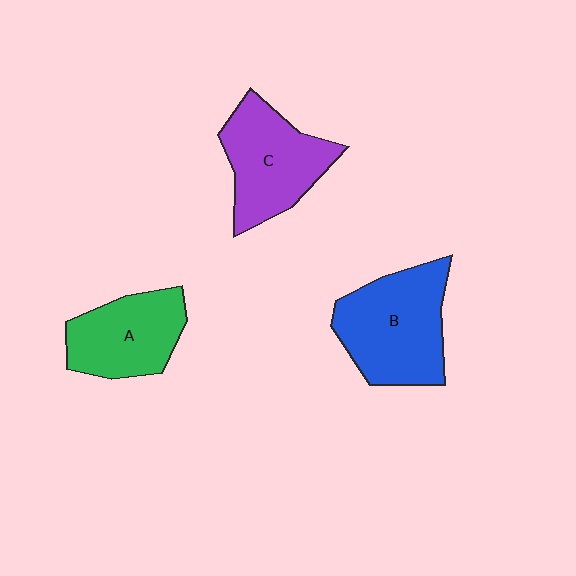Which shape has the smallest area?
Shape A (green).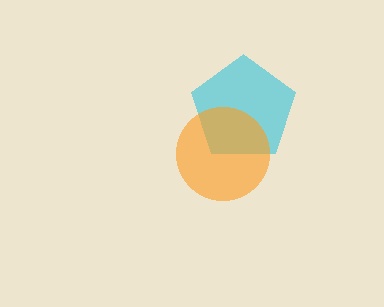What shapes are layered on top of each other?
The layered shapes are: a cyan pentagon, an orange circle.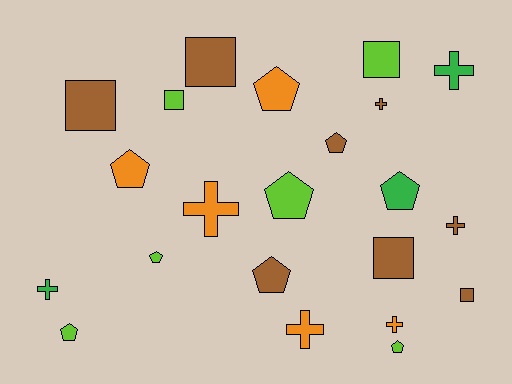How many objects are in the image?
There are 22 objects.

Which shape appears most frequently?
Pentagon, with 9 objects.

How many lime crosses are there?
There are no lime crosses.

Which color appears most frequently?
Brown, with 8 objects.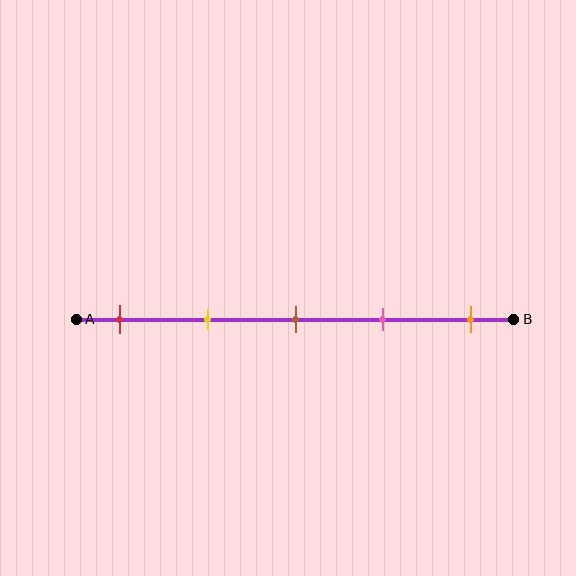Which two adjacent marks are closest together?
The brown and pink marks are the closest adjacent pair.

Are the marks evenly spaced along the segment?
Yes, the marks are approximately evenly spaced.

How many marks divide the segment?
There are 5 marks dividing the segment.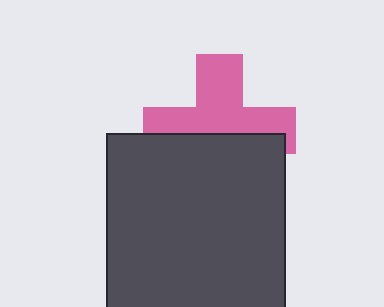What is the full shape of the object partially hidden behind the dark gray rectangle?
The partially hidden object is a pink cross.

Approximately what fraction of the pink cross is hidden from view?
Roughly 45% of the pink cross is hidden behind the dark gray rectangle.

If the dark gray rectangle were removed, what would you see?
You would see the complete pink cross.